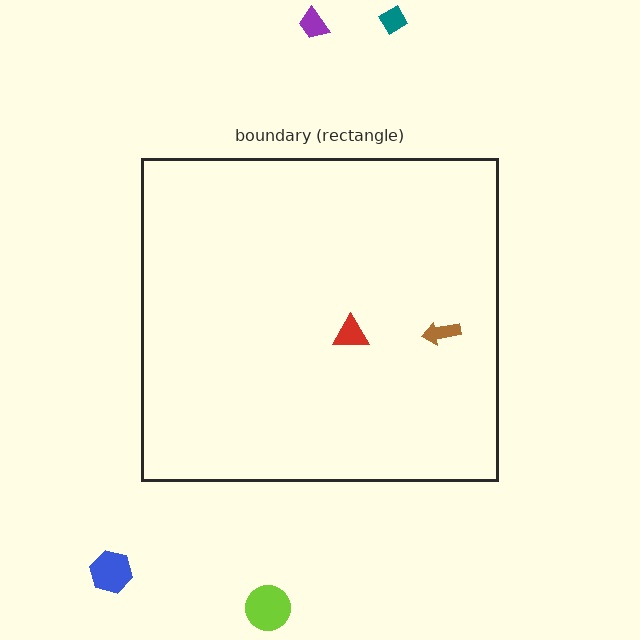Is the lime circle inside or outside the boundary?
Outside.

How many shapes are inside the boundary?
2 inside, 4 outside.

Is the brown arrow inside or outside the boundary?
Inside.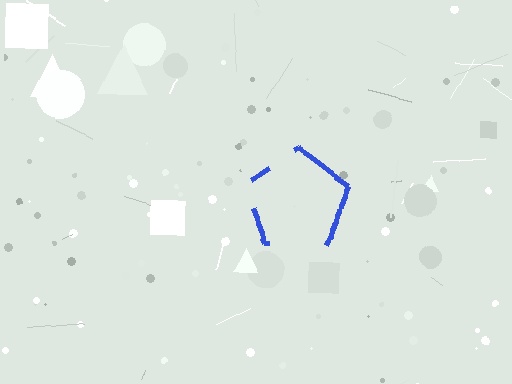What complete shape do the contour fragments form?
The contour fragments form a pentagon.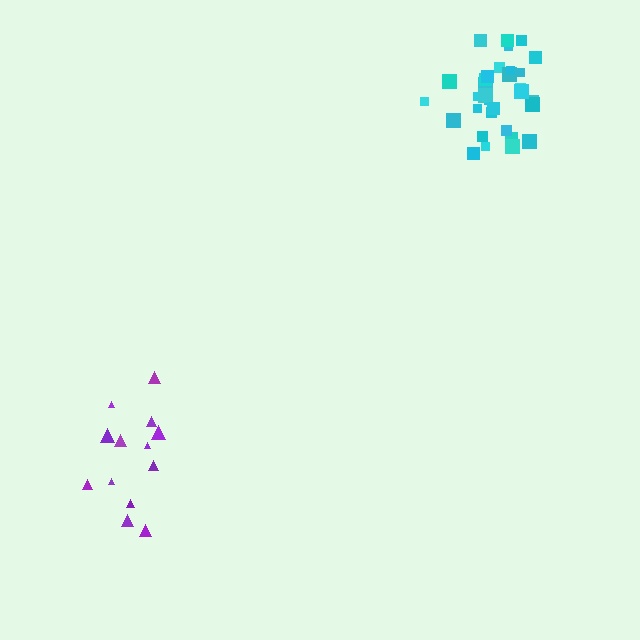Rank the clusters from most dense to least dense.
cyan, purple.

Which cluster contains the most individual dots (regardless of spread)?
Cyan (34).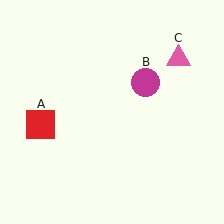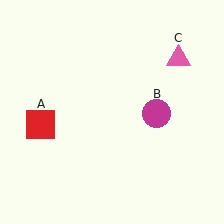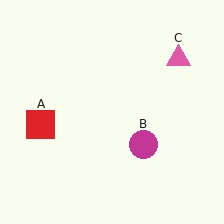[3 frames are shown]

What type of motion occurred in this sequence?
The magenta circle (object B) rotated clockwise around the center of the scene.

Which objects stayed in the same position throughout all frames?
Red square (object A) and pink triangle (object C) remained stationary.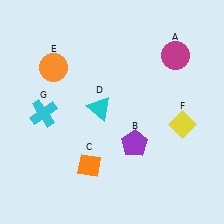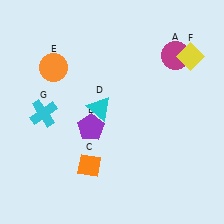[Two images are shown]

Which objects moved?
The objects that moved are: the purple pentagon (B), the yellow diamond (F).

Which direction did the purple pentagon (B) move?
The purple pentagon (B) moved left.